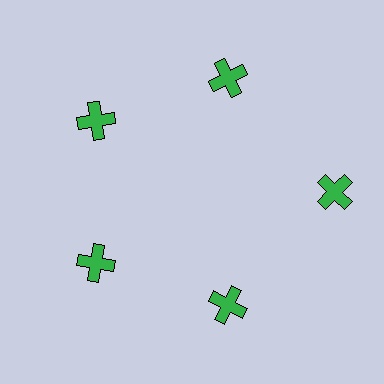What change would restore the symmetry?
The symmetry would be restored by moving it inward, back onto the ring so that all 5 crosses sit at equal angles and equal distance from the center.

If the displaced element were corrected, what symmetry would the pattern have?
It would have 5-fold rotational symmetry — the pattern would map onto itself every 72 degrees.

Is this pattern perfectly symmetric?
No. The 5 green crosses are arranged in a ring, but one element near the 3 o'clock position is pushed outward from the center, breaking the 5-fold rotational symmetry.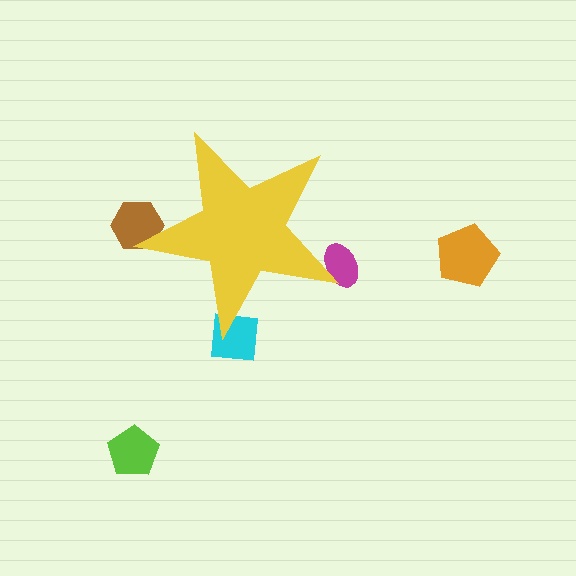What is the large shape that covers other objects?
A yellow star.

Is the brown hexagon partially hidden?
Yes, the brown hexagon is partially hidden behind the yellow star.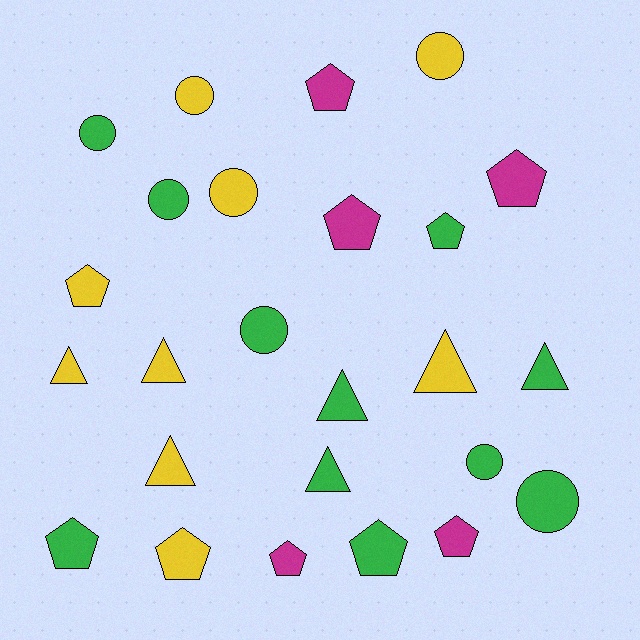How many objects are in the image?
There are 25 objects.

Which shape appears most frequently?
Pentagon, with 10 objects.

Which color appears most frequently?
Green, with 11 objects.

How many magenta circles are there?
There are no magenta circles.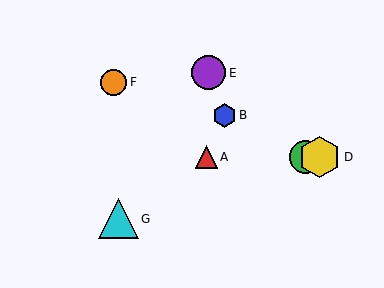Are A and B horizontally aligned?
No, A is at y≈157 and B is at y≈115.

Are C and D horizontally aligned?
Yes, both are at y≈157.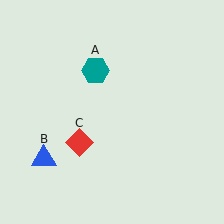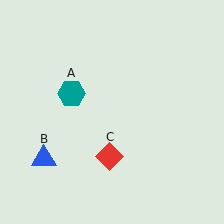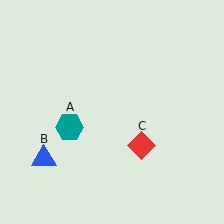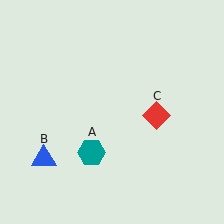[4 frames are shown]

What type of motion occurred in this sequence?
The teal hexagon (object A), red diamond (object C) rotated counterclockwise around the center of the scene.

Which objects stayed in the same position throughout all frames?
Blue triangle (object B) remained stationary.